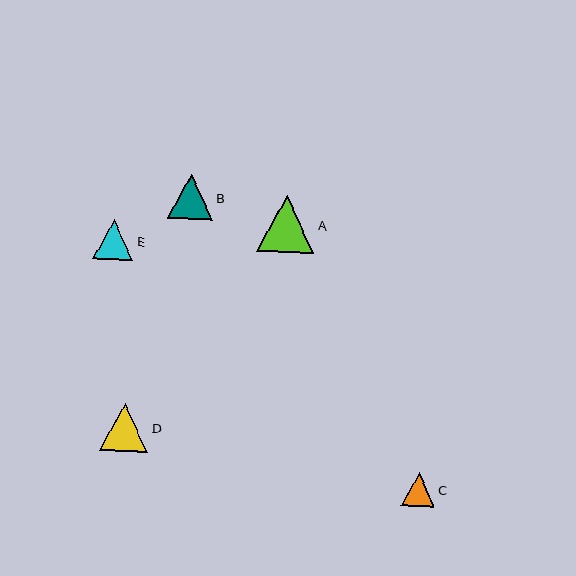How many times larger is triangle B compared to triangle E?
Triangle B is approximately 1.1 times the size of triangle E.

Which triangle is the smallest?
Triangle C is the smallest with a size of approximately 33 pixels.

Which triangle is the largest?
Triangle A is the largest with a size of approximately 57 pixels.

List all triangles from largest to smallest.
From largest to smallest: A, D, B, E, C.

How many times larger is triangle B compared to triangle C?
Triangle B is approximately 1.4 times the size of triangle C.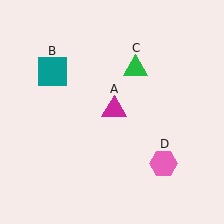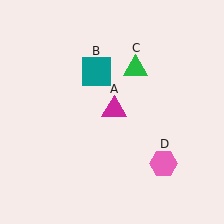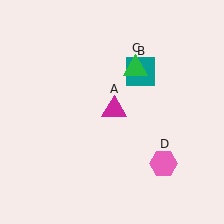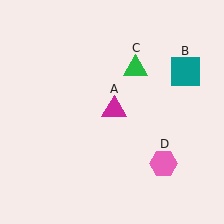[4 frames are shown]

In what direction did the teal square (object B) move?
The teal square (object B) moved right.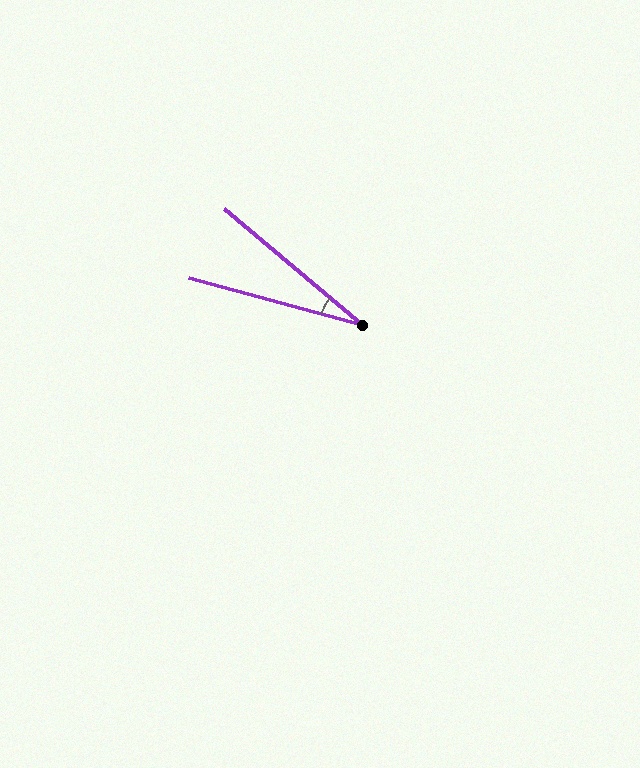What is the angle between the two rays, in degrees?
Approximately 25 degrees.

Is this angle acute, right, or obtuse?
It is acute.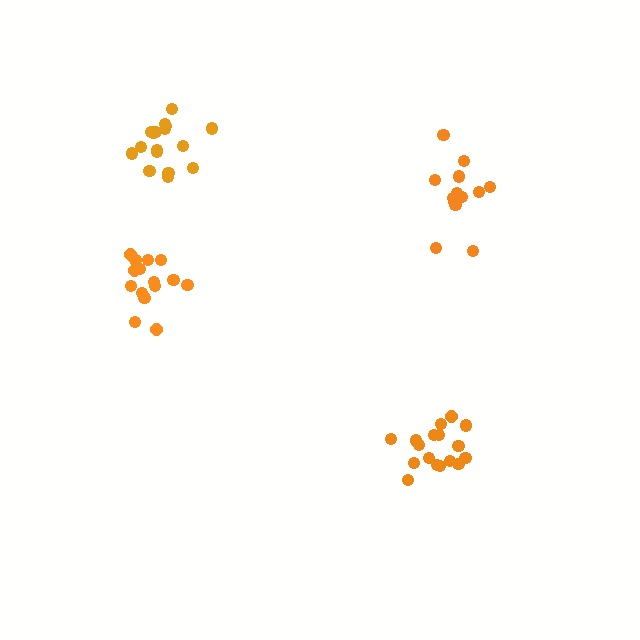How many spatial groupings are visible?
There are 4 spatial groupings.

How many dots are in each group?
Group 1: 15 dots, Group 2: 14 dots, Group 3: 17 dots, Group 4: 17 dots (63 total).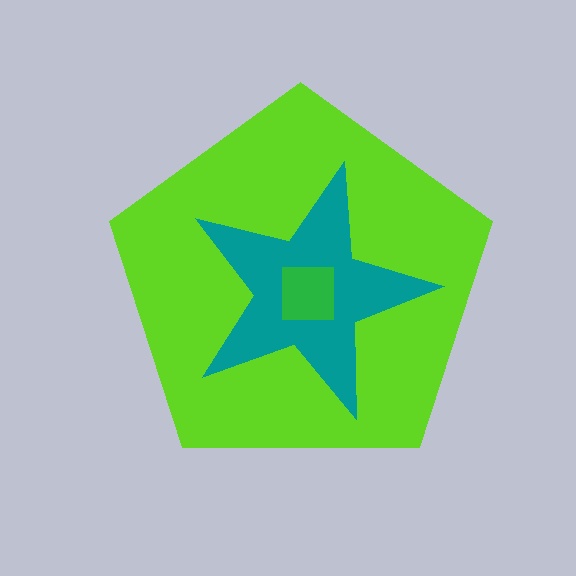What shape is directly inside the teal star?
The green square.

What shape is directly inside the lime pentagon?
The teal star.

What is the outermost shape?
The lime pentagon.